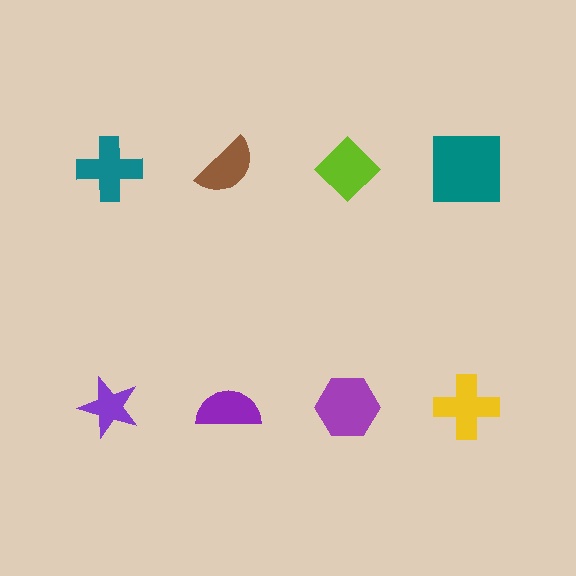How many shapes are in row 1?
4 shapes.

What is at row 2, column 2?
A purple semicircle.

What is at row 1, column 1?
A teal cross.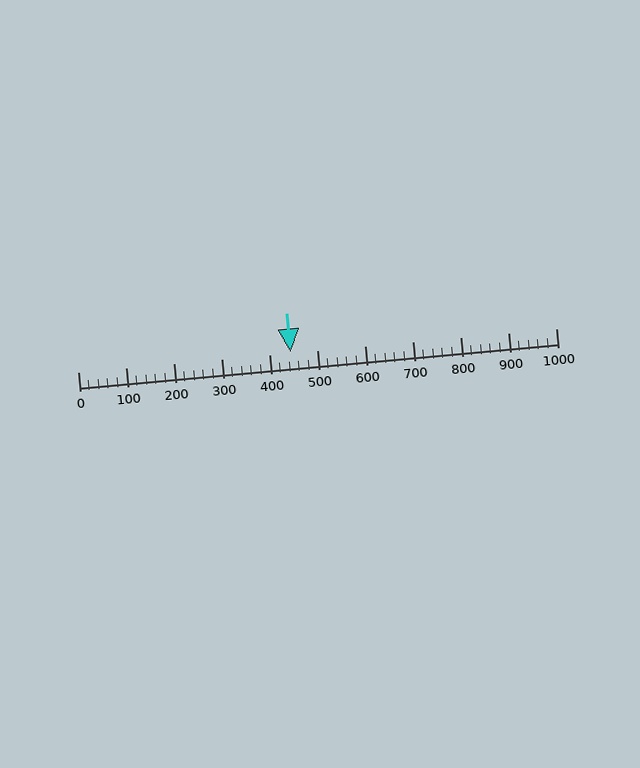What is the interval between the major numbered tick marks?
The major tick marks are spaced 100 units apart.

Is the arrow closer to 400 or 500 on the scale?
The arrow is closer to 400.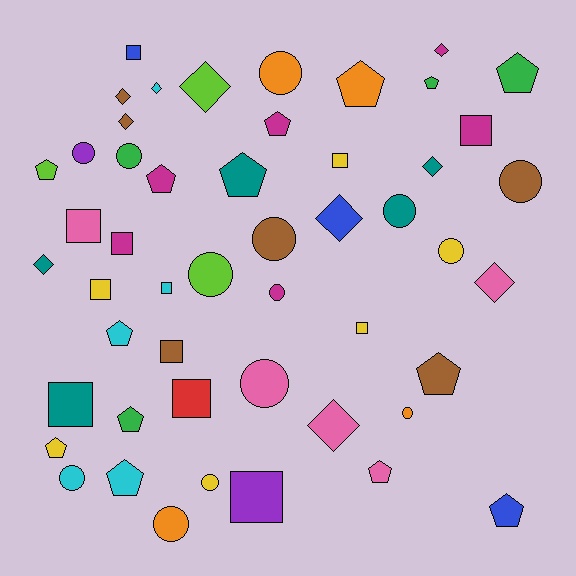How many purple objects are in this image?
There are 2 purple objects.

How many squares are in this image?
There are 12 squares.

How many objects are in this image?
There are 50 objects.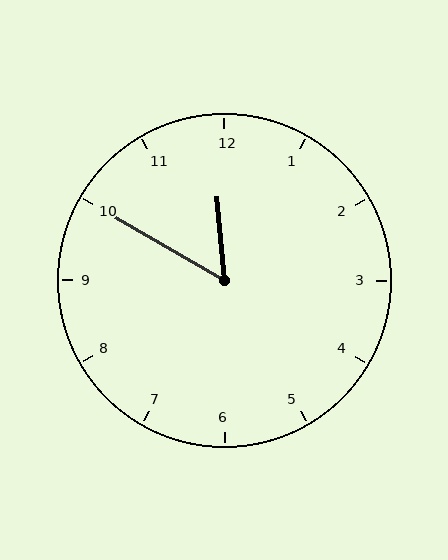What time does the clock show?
11:50.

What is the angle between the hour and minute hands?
Approximately 55 degrees.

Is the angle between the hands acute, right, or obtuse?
It is acute.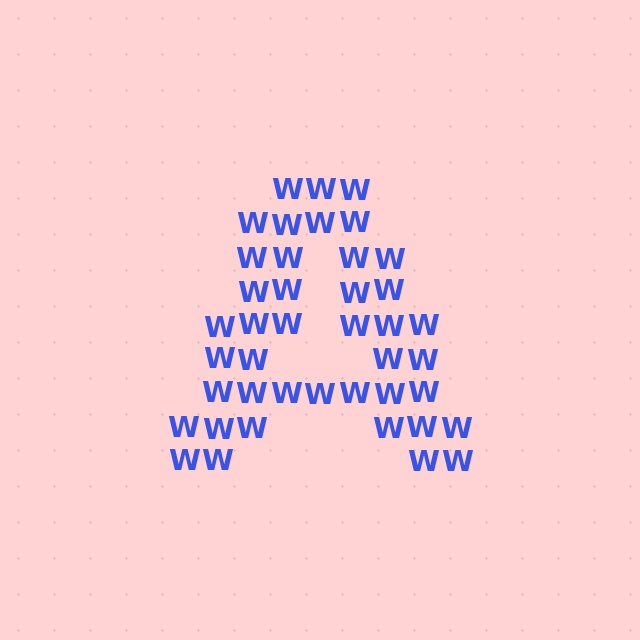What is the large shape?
The large shape is the letter A.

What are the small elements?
The small elements are letter W's.